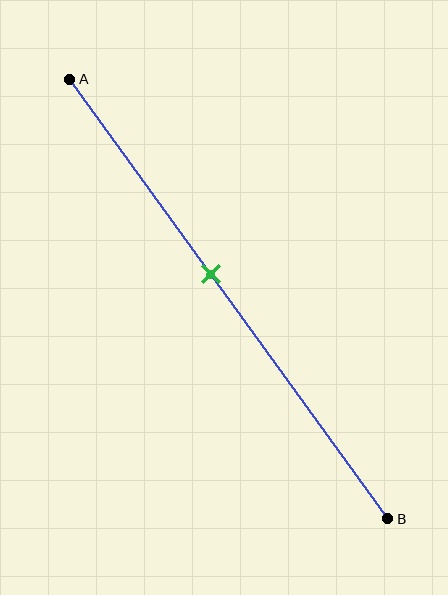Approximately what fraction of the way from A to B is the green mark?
The green mark is approximately 45% of the way from A to B.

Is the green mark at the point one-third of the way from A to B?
No, the mark is at about 45% from A, not at the 33% one-third point.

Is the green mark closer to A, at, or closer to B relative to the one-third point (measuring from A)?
The green mark is closer to point B than the one-third point of segment AB.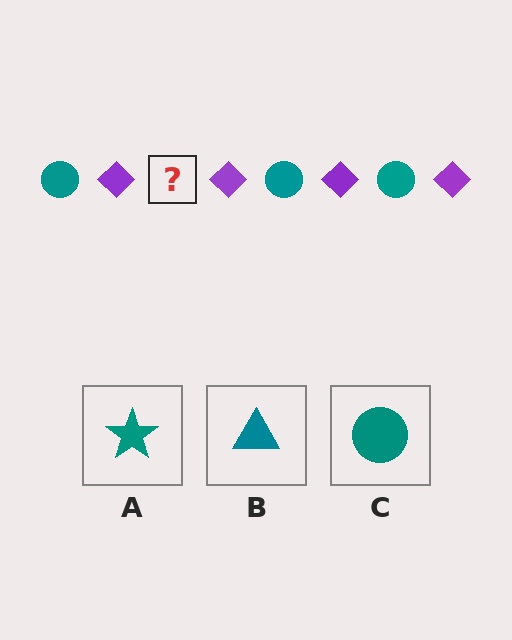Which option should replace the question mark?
Option C.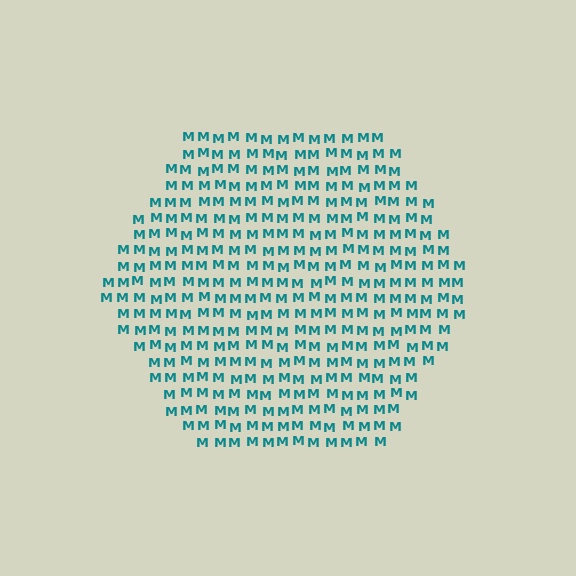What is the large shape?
The large shape is a hexagon.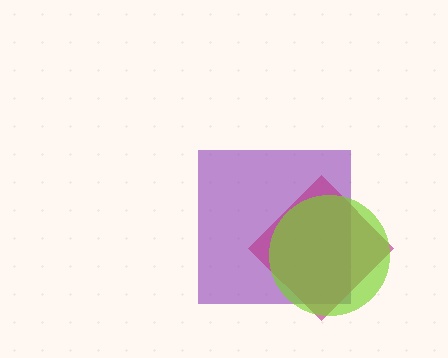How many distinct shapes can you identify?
There are 3 distinct shapes: a purple square, a magenta diamond, a lime circle.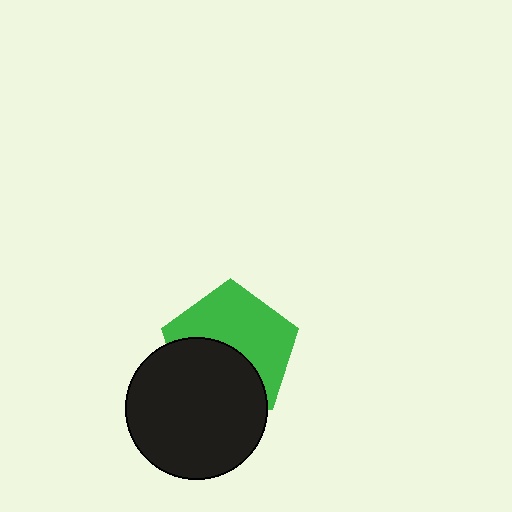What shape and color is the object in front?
The object in front is a black circle.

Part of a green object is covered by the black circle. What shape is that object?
It is a pentagon.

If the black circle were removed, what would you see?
You would see the complete green pentagon.